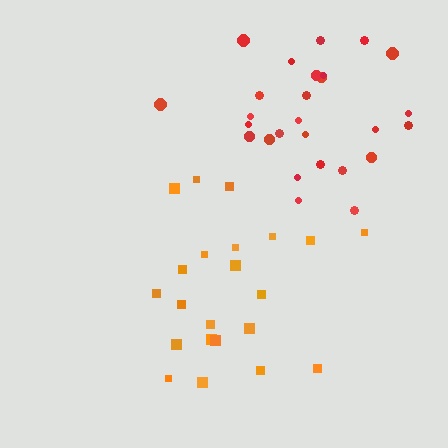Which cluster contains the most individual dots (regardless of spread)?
Red (27).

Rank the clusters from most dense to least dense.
red, orange.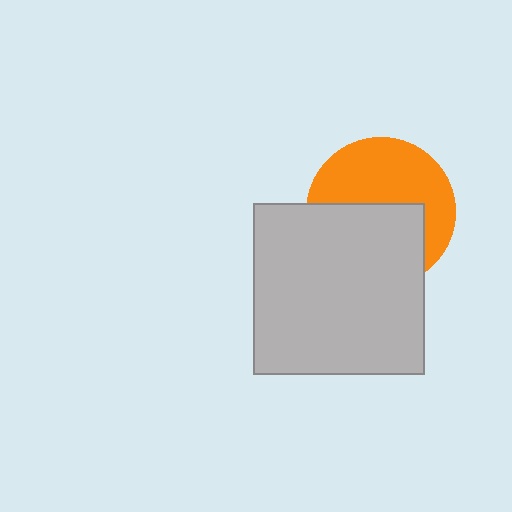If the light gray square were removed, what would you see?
You would see the complete orange circle.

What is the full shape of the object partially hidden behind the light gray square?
The partially hidden object is an orange circle.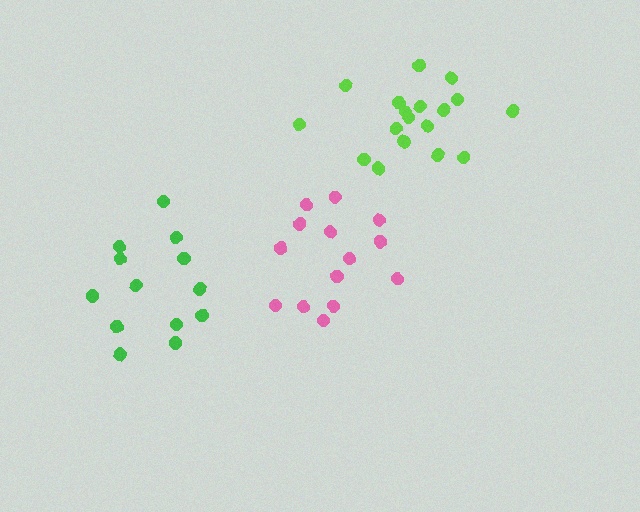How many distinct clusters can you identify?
There are 3 distinct clusters.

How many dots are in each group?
Group 1: 18 dots, Group 2: 14 dots, Group 3: 13 dots (45 total).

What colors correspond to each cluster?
The clusters are colored: lime, pink, green.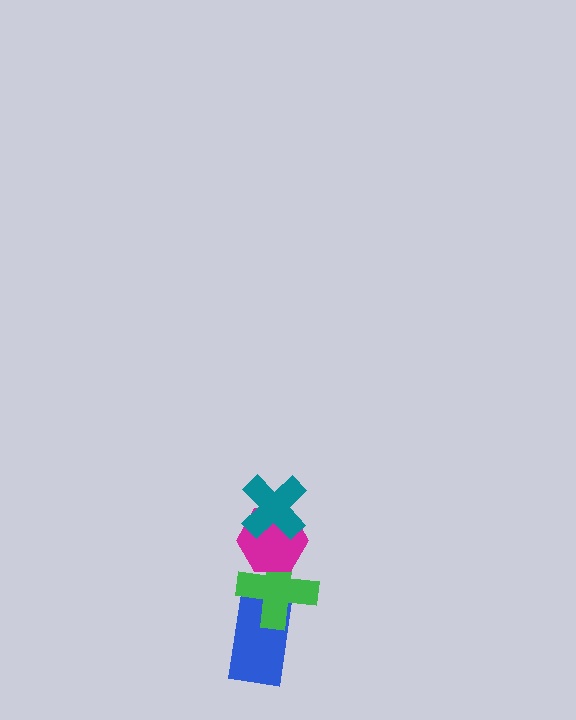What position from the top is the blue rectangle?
The blue rectangle is 4th from the top.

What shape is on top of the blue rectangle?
The green cross is on top of the blue rectangle.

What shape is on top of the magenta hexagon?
The teal cross is on top of the magenta hexagon.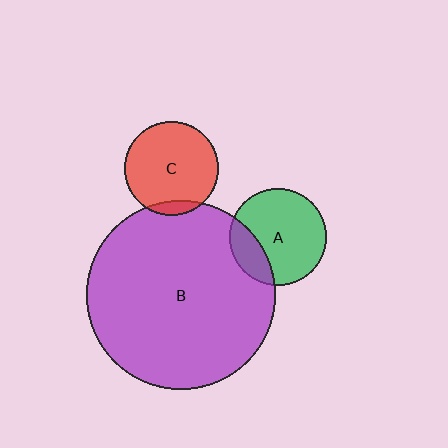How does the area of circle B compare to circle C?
Approximately 4.1 times.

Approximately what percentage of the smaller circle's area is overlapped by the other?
Approximately 10%.